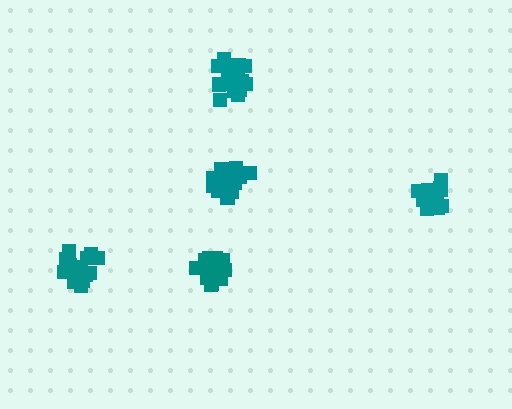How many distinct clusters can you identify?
There are 5 distinct clusters.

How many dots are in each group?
Group 1: 19 dots, Group 2: 17 dots, Group 3: 14 dots, Group 4: 17 dots, Group 5: 17 dots (84 total).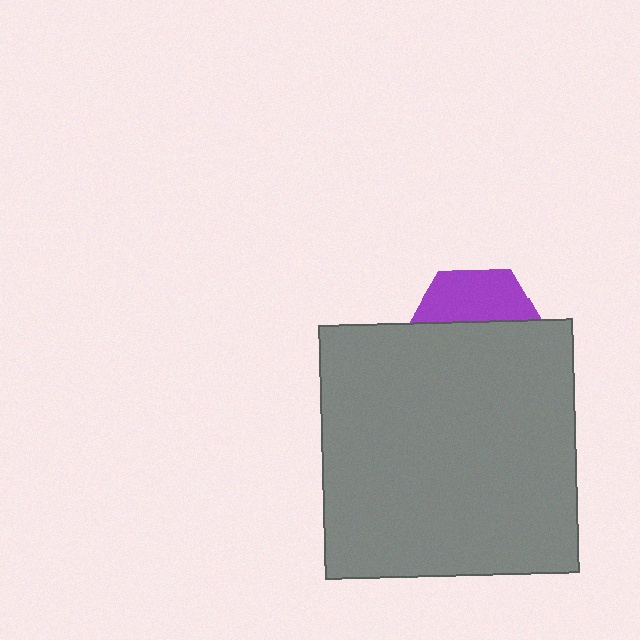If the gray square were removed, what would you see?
You would see the complete purple hexagon.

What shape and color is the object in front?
The object in front is a gray square.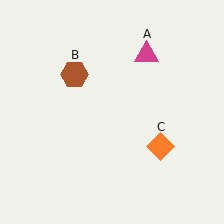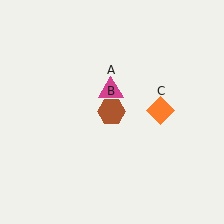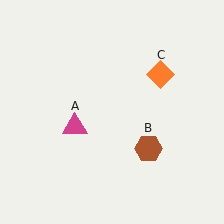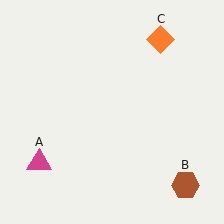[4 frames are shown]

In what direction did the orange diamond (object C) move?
The orange diamond (object C) moved up.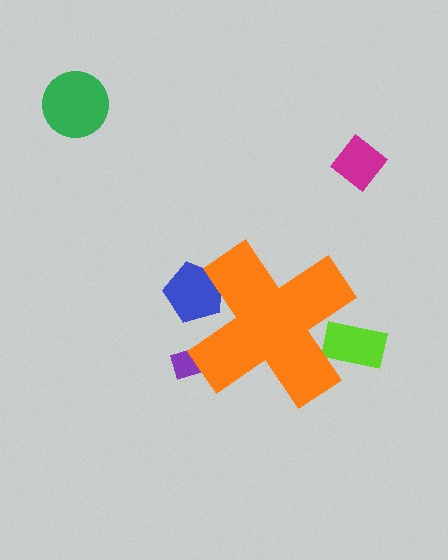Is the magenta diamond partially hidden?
No, the magenta diamond is fully visible.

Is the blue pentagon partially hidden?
Yes, the blue pentagon is partially hidden behind the orange cross.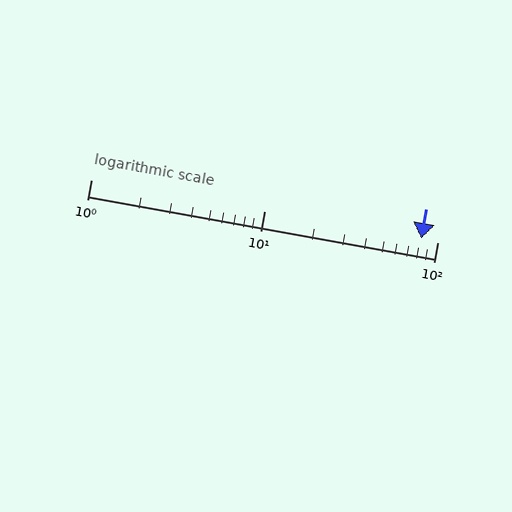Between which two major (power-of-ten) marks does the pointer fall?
The pointer is between 10 and 100.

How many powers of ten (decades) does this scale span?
The scale spans 2 decades, from 1 to 100.